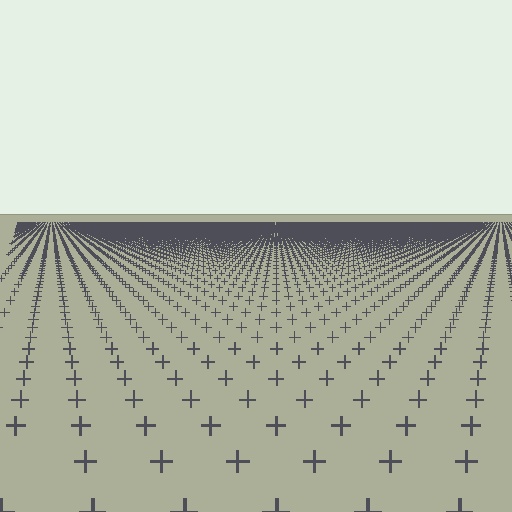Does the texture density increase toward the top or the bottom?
Density increases toward the top.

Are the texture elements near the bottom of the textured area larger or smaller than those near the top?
Larger. Near the bottom, elements are closer to the viewer and appear at a bigger on-screen size.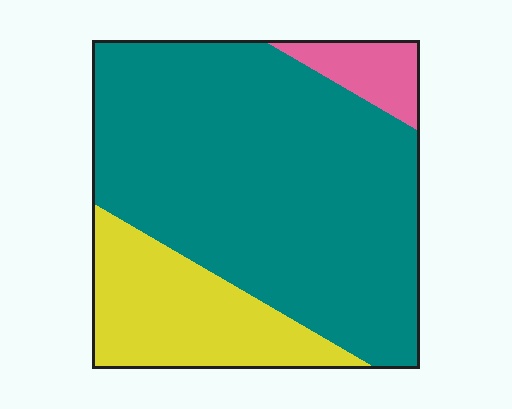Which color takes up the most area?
Teal, at roughly 70%.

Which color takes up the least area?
Pink, at roughly 5%.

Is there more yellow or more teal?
Teal.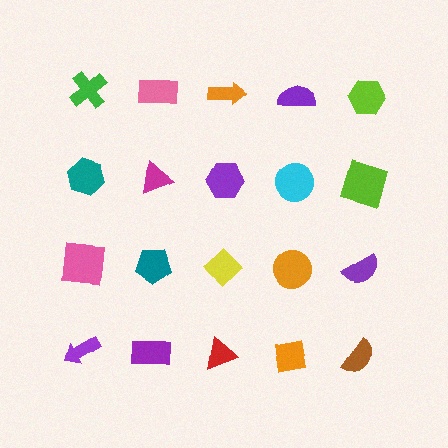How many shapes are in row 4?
5 shapes.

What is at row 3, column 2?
A teal pentagon.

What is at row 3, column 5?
A purple semicircle.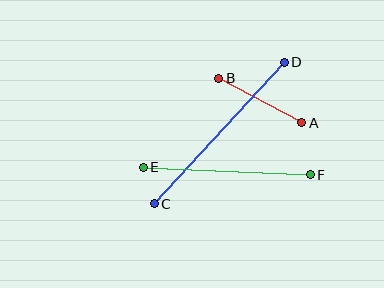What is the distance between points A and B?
The distance is approximately 94 pixels.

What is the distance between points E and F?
The distance is approximately 167 pixels.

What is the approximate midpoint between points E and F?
The midpoint is at approximately (227, 171) pixels.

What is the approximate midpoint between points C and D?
The midpoint is at approximately (219, 133) pixels.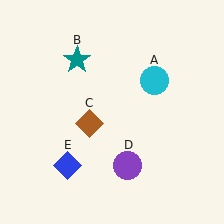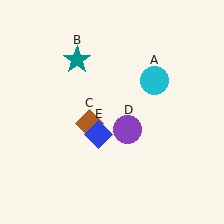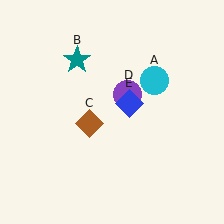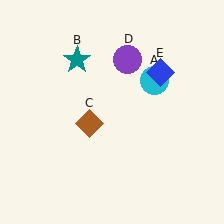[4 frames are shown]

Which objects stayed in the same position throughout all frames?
Cyan circle (object A) and teal star (object B) and brown diamond (object C) remained stationary.